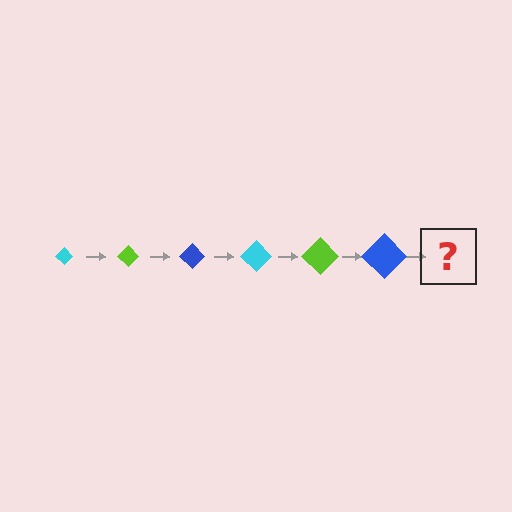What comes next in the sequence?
The next element should be a cyan diamond, larger than the previous one.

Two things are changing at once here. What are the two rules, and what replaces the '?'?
The two rules are that the diamond grows larger each step and the color cycles through cyan, lime, and blue. The '?' should be a cyan diamond, larger than the previous one.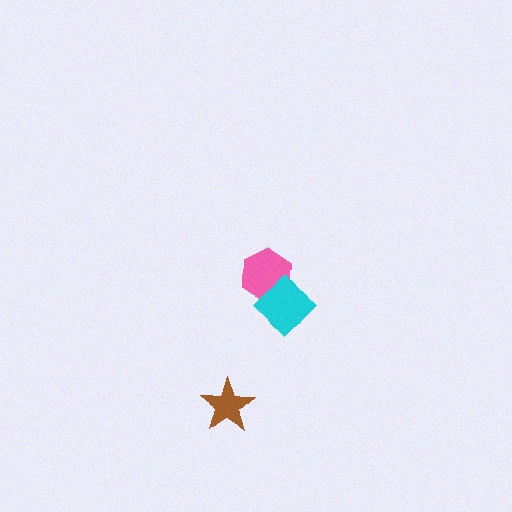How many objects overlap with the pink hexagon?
1 object overlaps with the pink hexagon.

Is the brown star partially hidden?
No, no other shape covers it.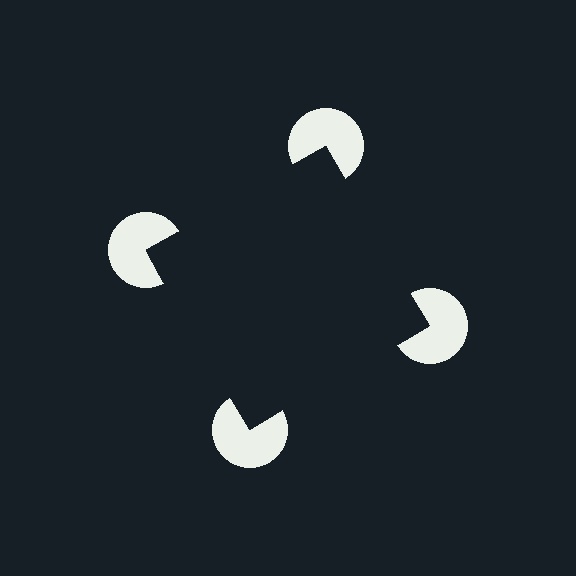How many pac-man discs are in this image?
There are 4 — one at each vertex of the illusory square.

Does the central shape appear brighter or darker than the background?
It typically appears slightly darker than the background, even though no actual brightness change is drawn.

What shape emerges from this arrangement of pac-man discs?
An illusory square — its edges are inferred from the aligned wedge cuts in the pac-man discs, not physically drawn.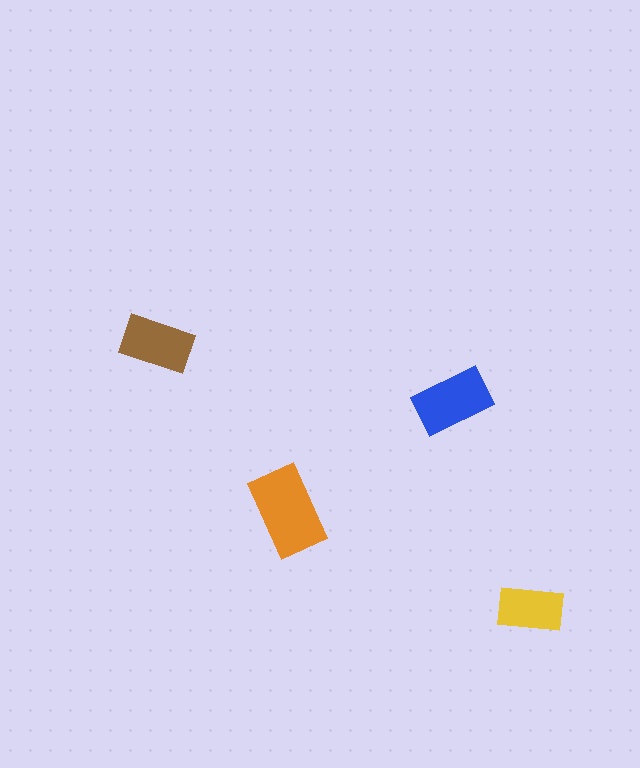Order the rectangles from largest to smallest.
the orange one, the blue one, the brown one, the yellow one.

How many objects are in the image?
There are 4 objects in the image.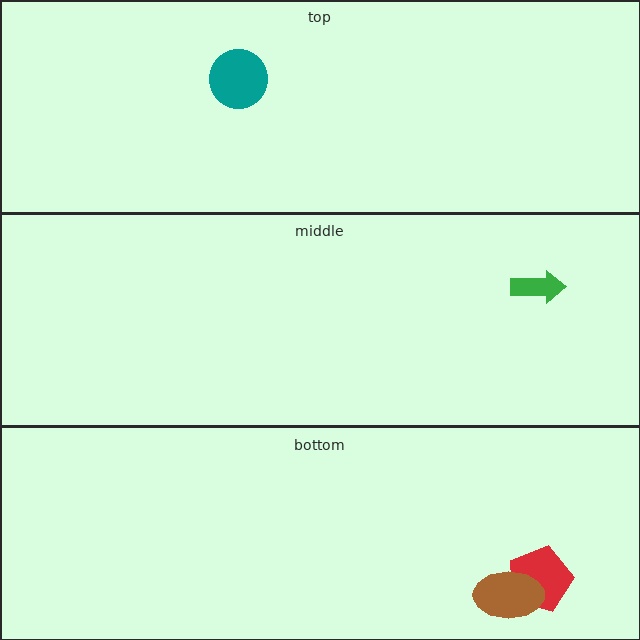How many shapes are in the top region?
1.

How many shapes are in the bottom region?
2.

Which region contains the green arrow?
The middle region.